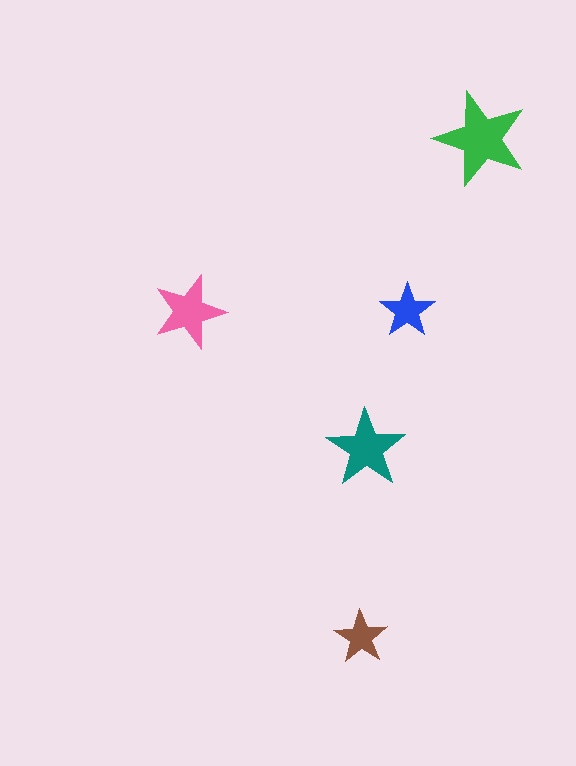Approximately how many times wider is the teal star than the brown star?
About 1.5 times wider.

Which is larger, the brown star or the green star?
The green one.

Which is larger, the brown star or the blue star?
The blue one.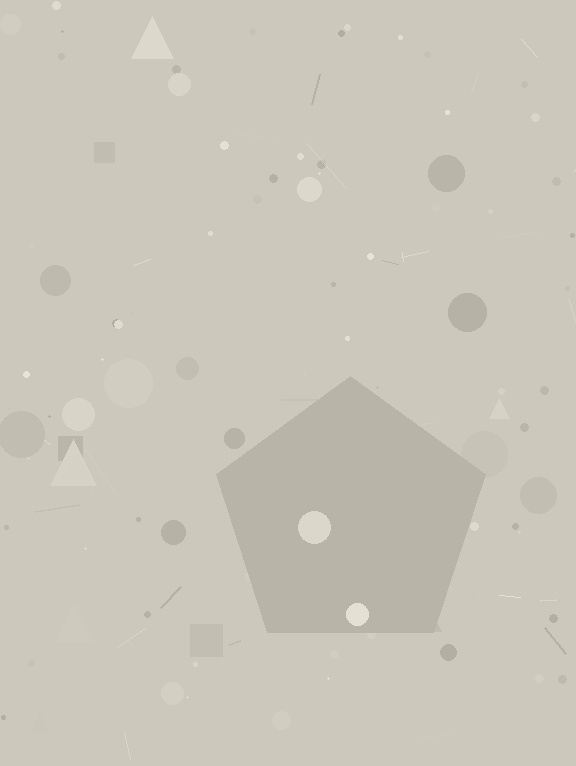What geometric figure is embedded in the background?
A pentagon is embedded in the background.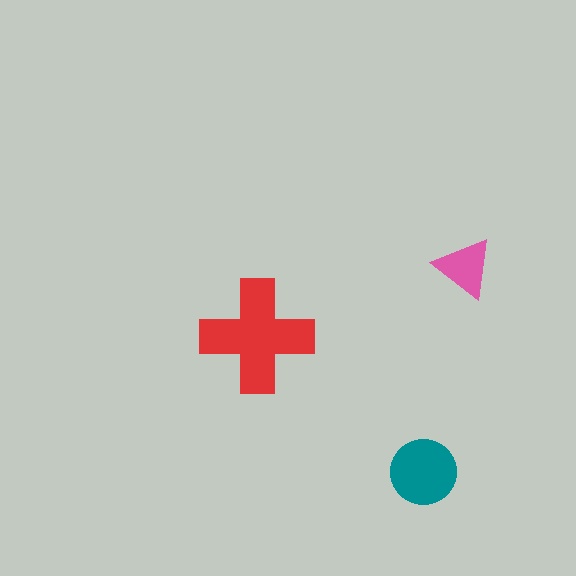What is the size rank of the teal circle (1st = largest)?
2nd.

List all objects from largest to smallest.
The red cross, the teal circle, the pink triangle.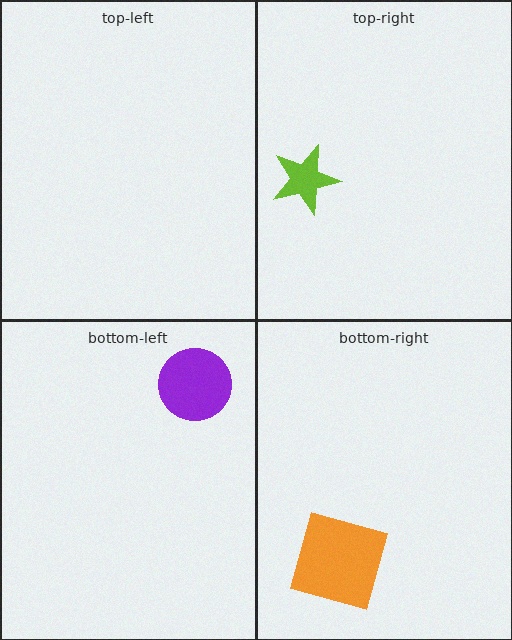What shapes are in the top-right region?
The lime star.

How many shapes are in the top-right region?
1.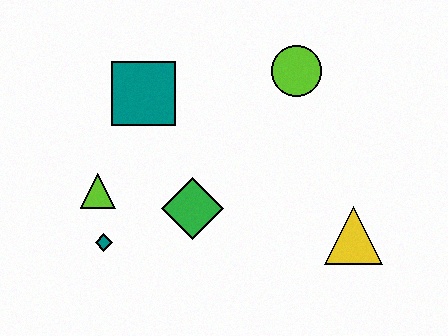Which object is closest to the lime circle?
The teal square is closest to the lime circle.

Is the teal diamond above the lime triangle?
No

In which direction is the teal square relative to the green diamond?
The teal square is above the green diamond.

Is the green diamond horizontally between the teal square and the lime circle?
Yes